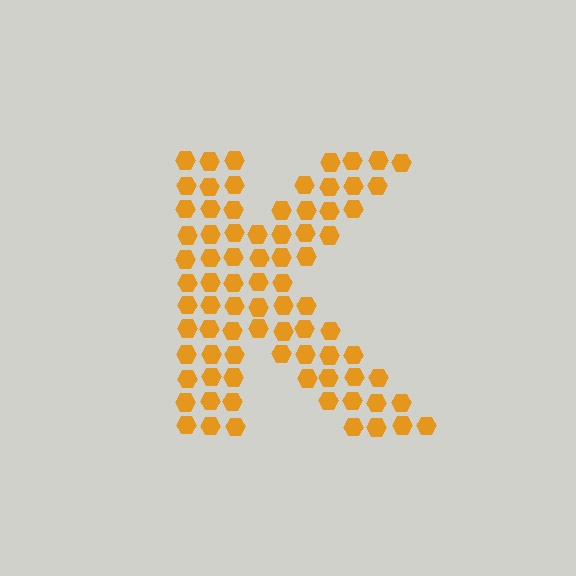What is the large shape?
The large shape is the letter K.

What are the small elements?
The small elements are hexagons.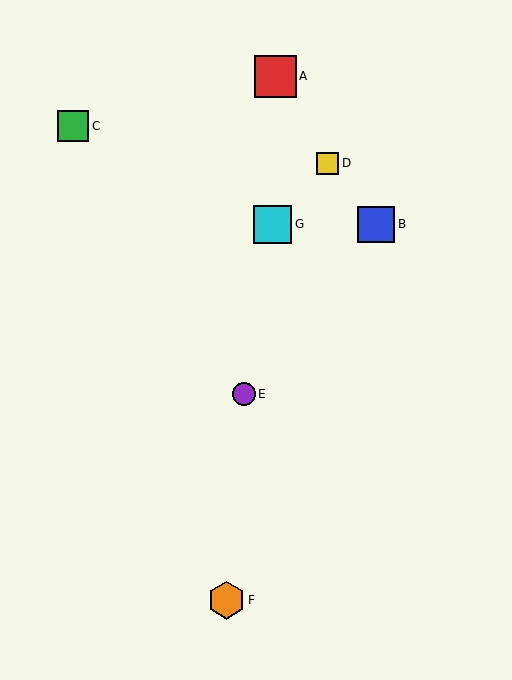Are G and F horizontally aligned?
No, G is at y≈224 and F is at y≈600.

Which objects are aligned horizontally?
Objects B, G are aligned horizontally.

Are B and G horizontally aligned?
Yes, both are at y≈224.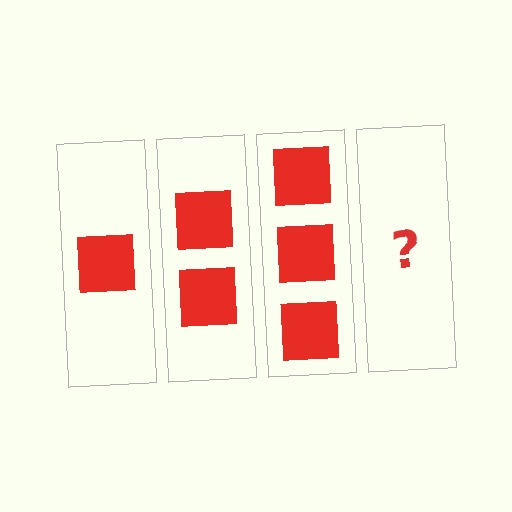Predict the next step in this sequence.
The next step is 4 squares.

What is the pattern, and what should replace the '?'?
The pattern is that each step adds one more square. The '?' should be 4 squares.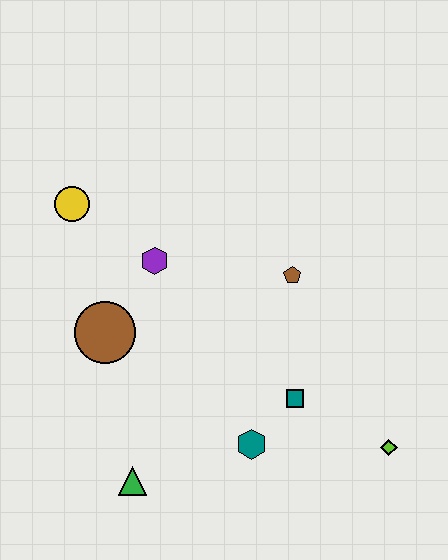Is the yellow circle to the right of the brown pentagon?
No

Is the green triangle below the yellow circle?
Yes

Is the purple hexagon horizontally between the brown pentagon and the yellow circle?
Yes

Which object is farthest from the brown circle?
The lime diamond is farthest from the brown circle.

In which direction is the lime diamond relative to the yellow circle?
The lime diamond is to the right of the yellow circle.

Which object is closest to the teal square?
The teal hexagon is closest to the teal square.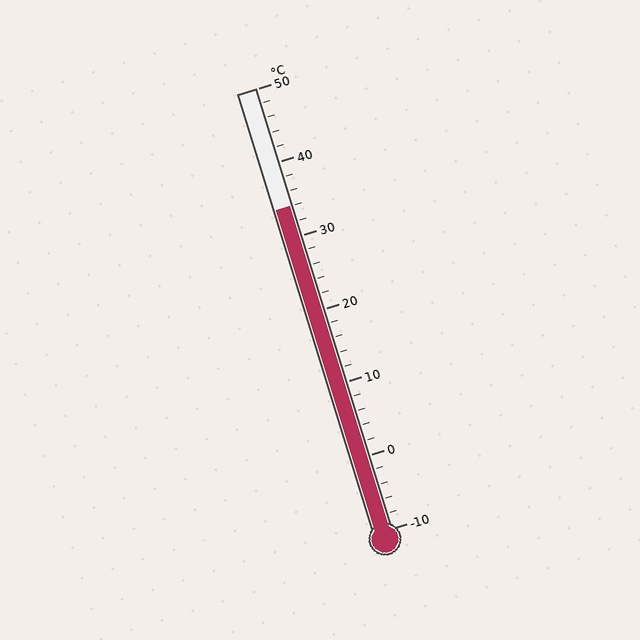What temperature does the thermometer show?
The thermometer shows approximately 34°C.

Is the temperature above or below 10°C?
The temperature is above 10°C.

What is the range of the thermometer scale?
The thermometer scale ranges from -10°C to 50°C.